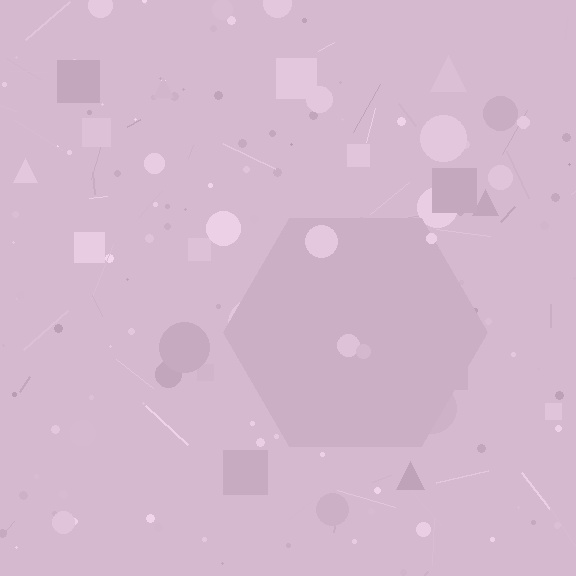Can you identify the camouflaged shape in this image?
The camouflaged shape is a hexagon.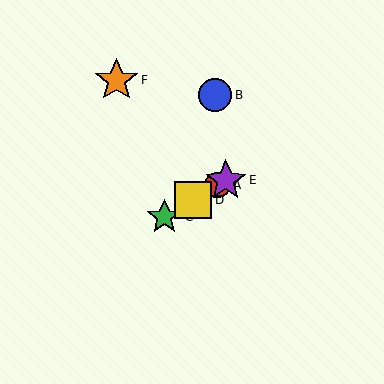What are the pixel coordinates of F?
Object F is at (117, 80).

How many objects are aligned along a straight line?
4 objects (A, C, D, E) are aligned along a straight line.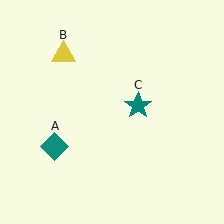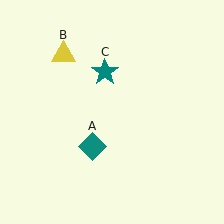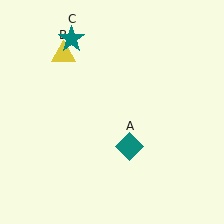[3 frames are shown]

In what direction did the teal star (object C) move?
The teal star (object C) moved up and to the left.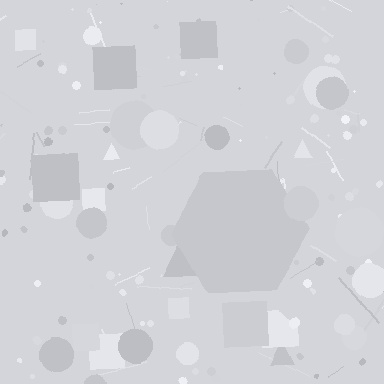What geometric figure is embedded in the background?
A hexagon is embedded in the background.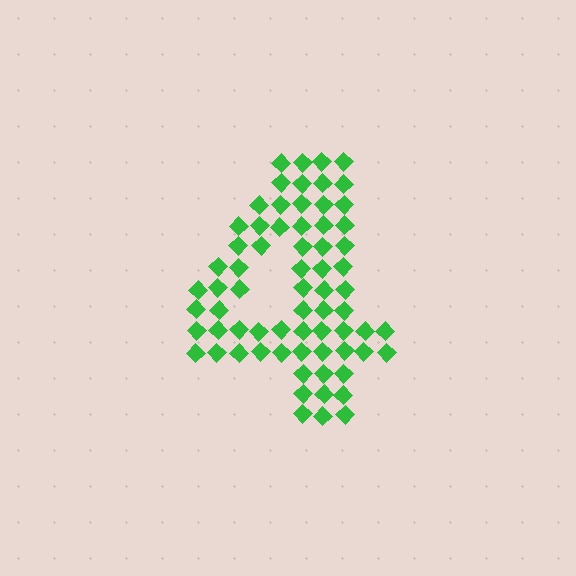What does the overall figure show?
The overall figure shows the digit 4.